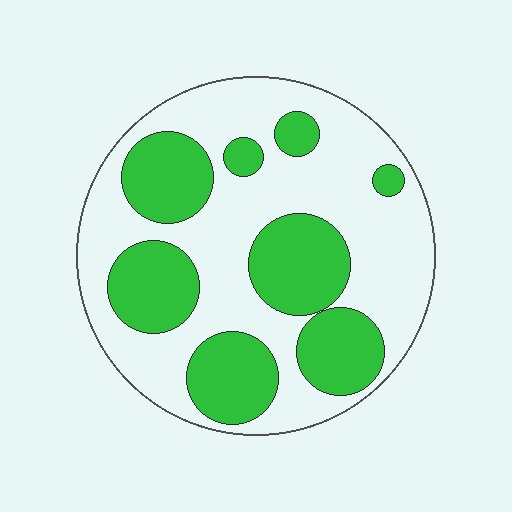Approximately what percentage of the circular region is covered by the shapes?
Approximately 40%.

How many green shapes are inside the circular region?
8.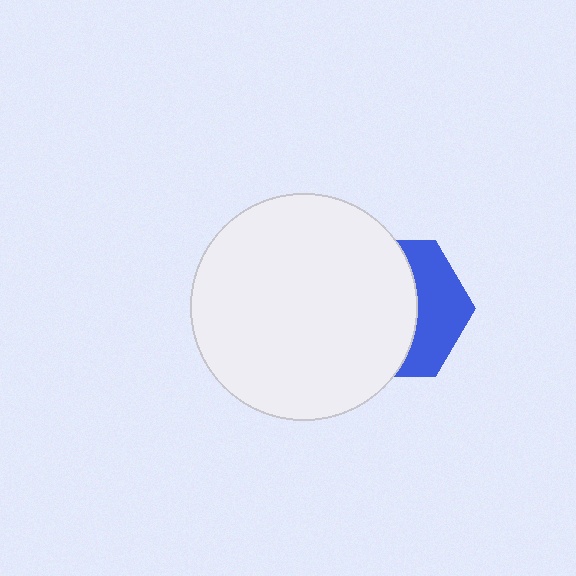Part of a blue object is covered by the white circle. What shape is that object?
It is a hexagon.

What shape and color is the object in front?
The object in front is a white circle.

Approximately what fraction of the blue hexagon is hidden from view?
Roughly 62% of the blue hexagon is hidden behind the white circle.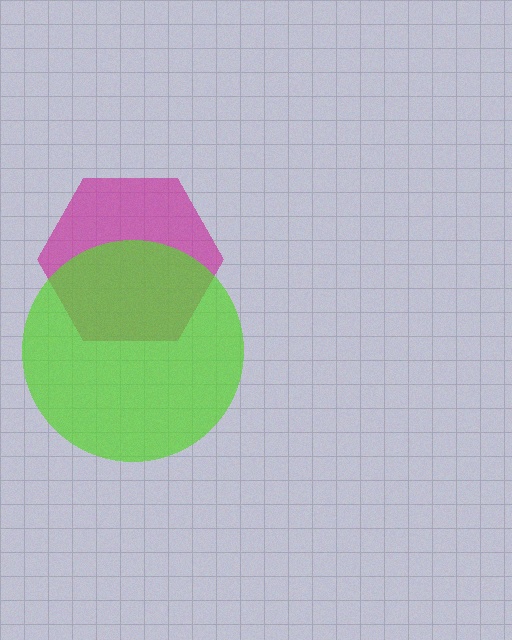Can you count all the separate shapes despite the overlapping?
Yes, there are 2 separate shapes.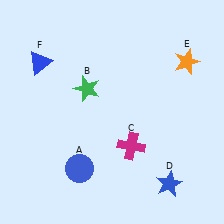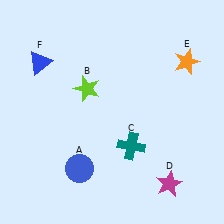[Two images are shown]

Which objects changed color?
B changed from green to lime. C changed from magenta to teal. D changed from blue to magenta.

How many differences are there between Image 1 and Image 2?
There are 3 differences between the two images.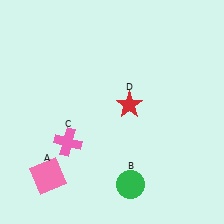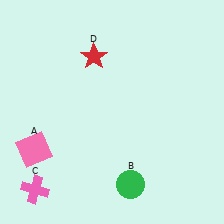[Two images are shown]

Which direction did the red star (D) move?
The red star (D) moved up.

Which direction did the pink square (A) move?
The pink square (A) moved up.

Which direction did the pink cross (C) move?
The pink cross (C) moved down.